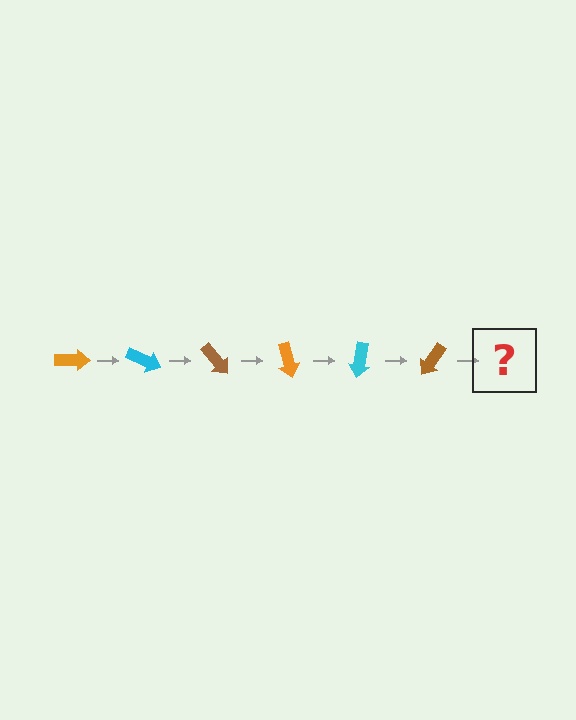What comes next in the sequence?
The next element should be an orange arrow, rotated 150 degrees from the start.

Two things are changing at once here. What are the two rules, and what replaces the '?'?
The two rules are that it rotates 25 degrees each step and the color cycles through orange, cyan, and brown. The '?' should be an orange arrow, rotated 150 degrees from the start.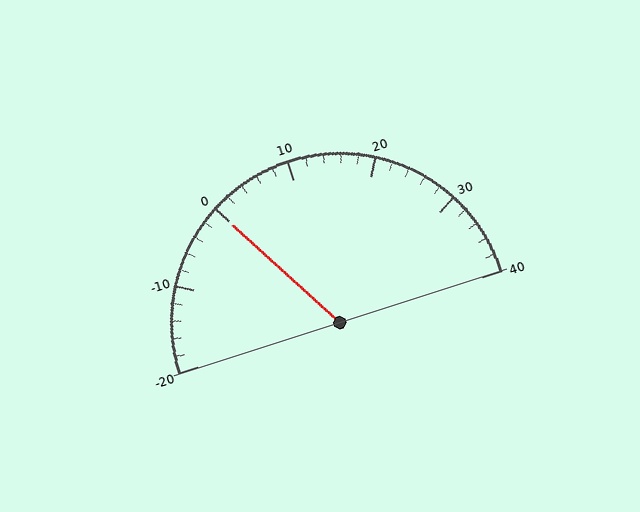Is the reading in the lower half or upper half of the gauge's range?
The reading is in the lower half of the range (-20 to 40).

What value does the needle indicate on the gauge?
The needle indicates approximately 0.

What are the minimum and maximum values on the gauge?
The gauge ranges from -20 to 40.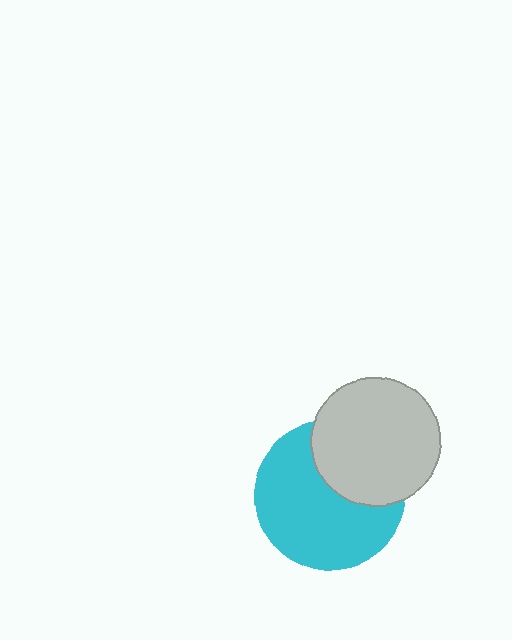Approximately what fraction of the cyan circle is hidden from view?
Roughly 34% of the cyan circle is hidden behind the light gray circle.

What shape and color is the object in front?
The object in front is a light gray circle.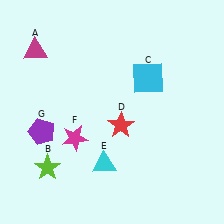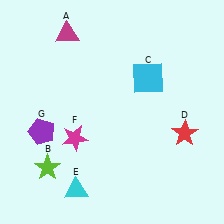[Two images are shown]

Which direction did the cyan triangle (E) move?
The cyan triangle (E) moved left.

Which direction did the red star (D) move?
The red star (D) moved right.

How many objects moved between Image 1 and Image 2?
3 objects moved between the two images.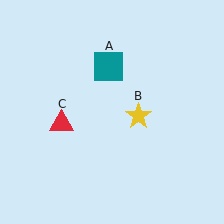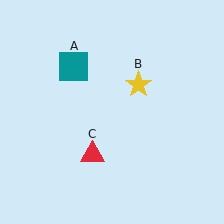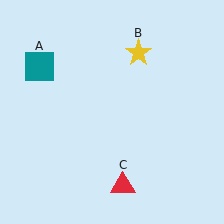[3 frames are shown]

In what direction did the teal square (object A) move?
The teal square (object A) moved left.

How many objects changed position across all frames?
3 objects changed position: teal square (object A), yellow star (object B), red triangle (object C).